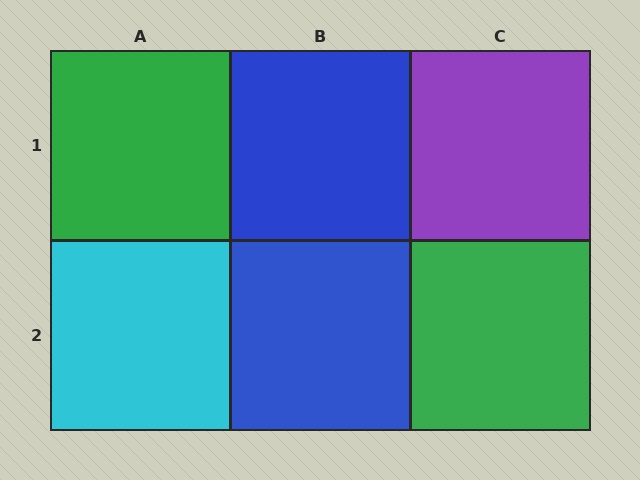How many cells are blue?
2 cells are blue.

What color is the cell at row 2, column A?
Cyan.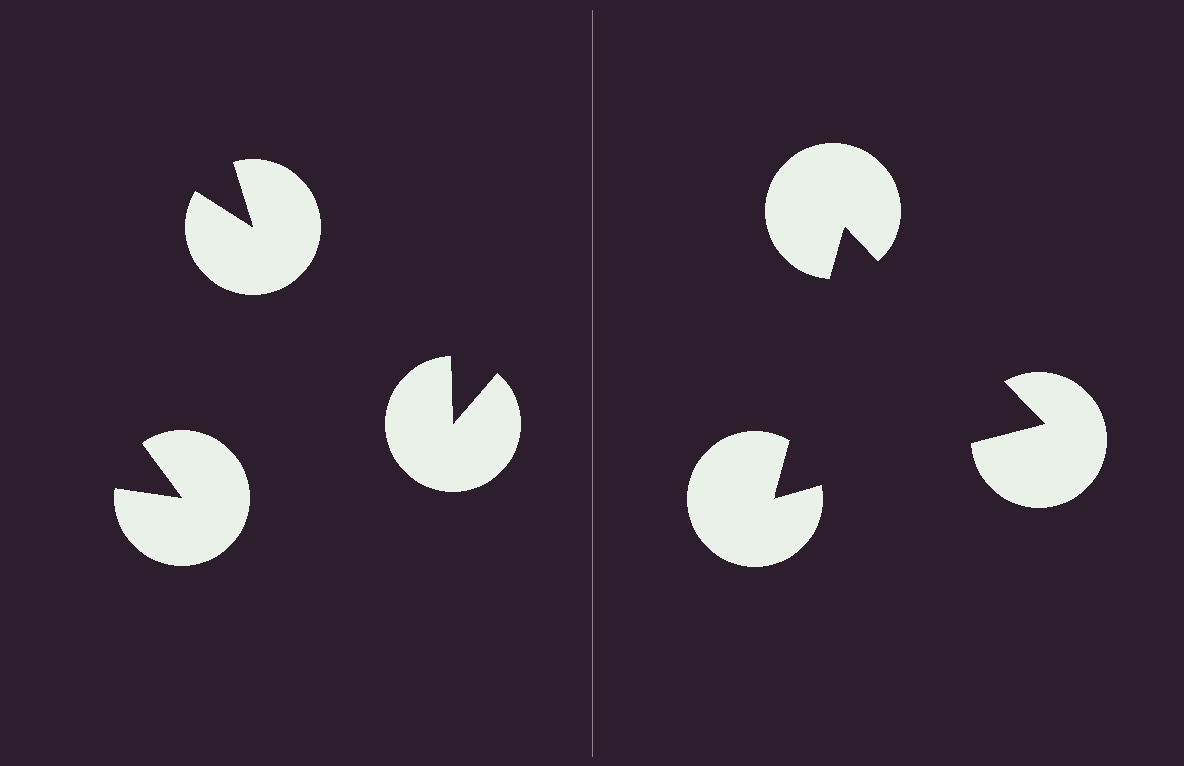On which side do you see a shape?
An illusory triangle appears on the right side. On the left side the wedge cuts are rotated, so no coherent shape forms.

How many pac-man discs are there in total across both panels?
6 — 3 on each side.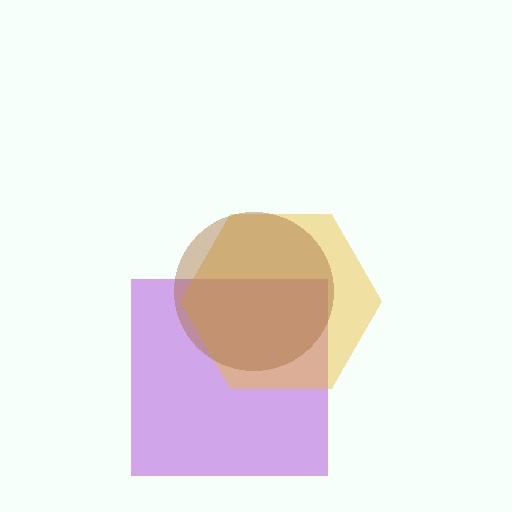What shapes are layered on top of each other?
The layered shapes are: a purple square, a yellow hexagon, a brown circle.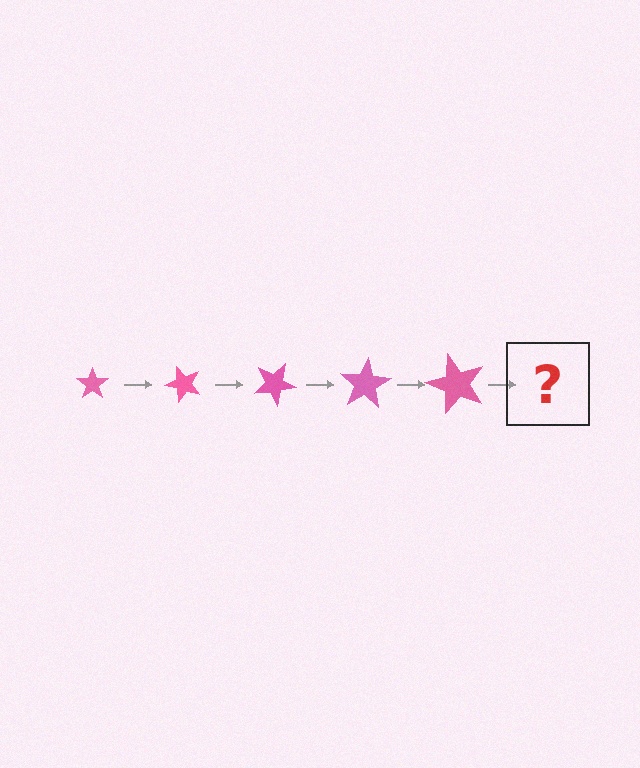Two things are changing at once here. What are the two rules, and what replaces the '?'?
The two rules are that the star grows larger each step and it rotates 50 degrees each step. The '?' should be a star, larger than the previous one and rotated 250 degrees from the start.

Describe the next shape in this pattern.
It should be a star, larger than the previous one and rotated 250 degrees from the start.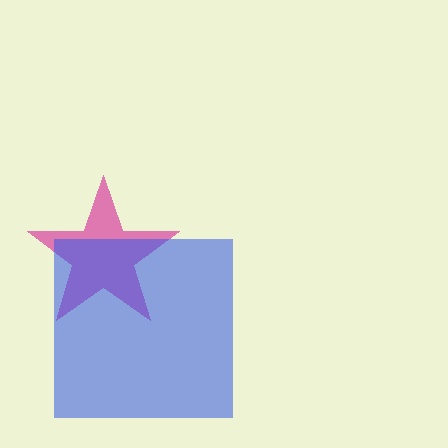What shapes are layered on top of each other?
The layered shapes are: a magenta star, a blue square.